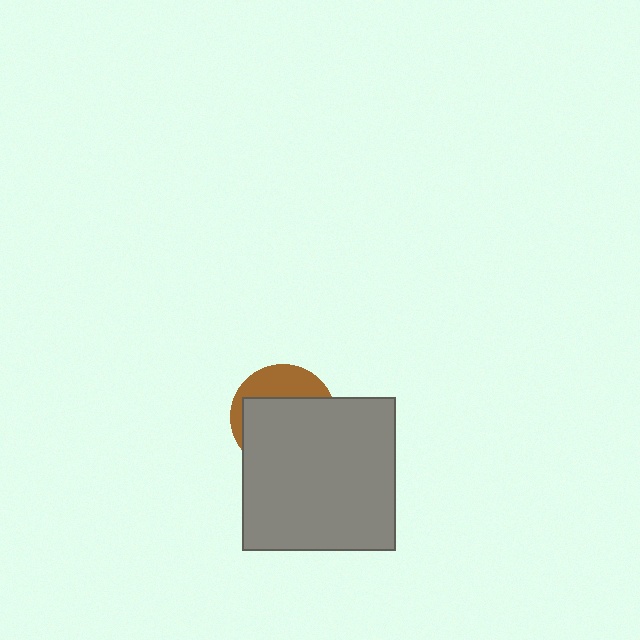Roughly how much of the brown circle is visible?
A small part of it is visible (roughly 32%).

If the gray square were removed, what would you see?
You would see the complete brown circle.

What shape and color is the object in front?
The object in front is a gray square.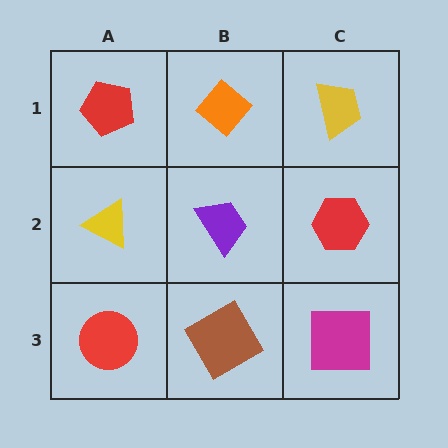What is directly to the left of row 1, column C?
An orange diamond.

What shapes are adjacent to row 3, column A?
A yellow triangle (row 2, column A), a brown square (row 3, column B).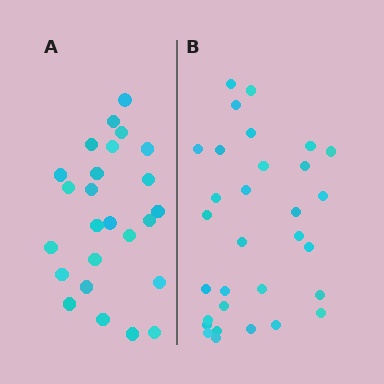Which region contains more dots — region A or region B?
Region B (the right region) has more dots.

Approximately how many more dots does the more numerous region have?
Region B has about 6 more dots than region A.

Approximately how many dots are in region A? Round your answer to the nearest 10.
About 20 dots. (The exact count is 25, which rounds to 20.)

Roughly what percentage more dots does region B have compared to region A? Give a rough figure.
About 25% more.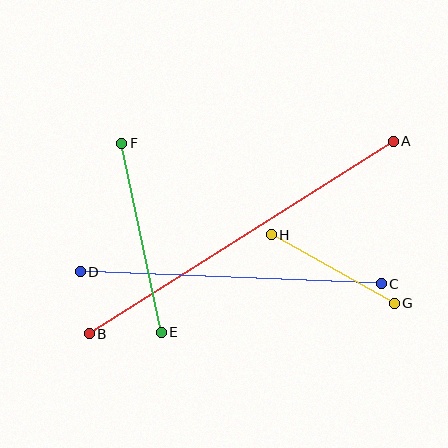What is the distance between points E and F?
The distance is approximately 193 pixels.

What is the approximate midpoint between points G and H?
The midpoint is at approximately (333, 269) pixels.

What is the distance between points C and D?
The distance is approximately 301 pixels.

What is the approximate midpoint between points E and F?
The midpoint is at approximately (141, 238) pixels.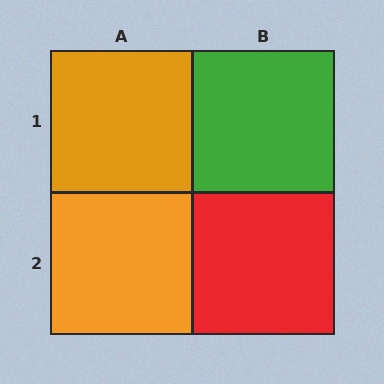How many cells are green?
1 cell is green.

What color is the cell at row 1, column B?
Green.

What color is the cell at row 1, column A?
Orange.